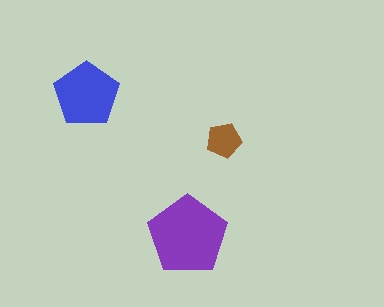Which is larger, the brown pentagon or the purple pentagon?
The purple one.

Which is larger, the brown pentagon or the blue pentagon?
The blue one.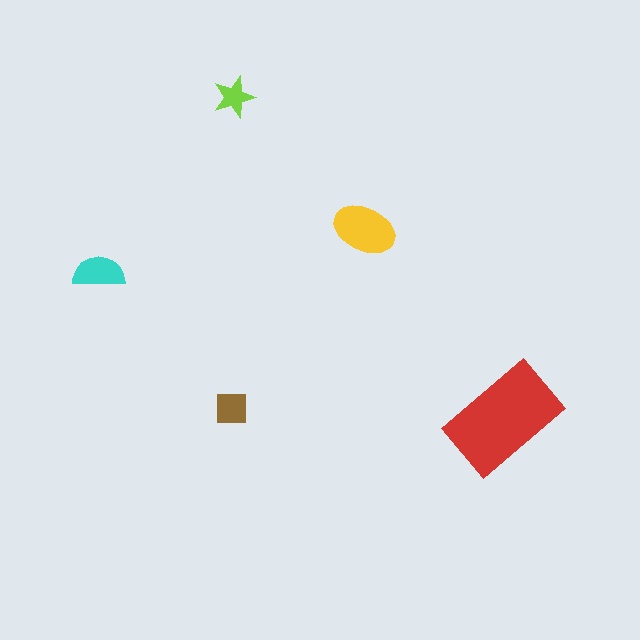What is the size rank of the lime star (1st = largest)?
5th.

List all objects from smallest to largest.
The lime star, the brown square, the cyan semicircle, the yellow ellipse, the red rectangle.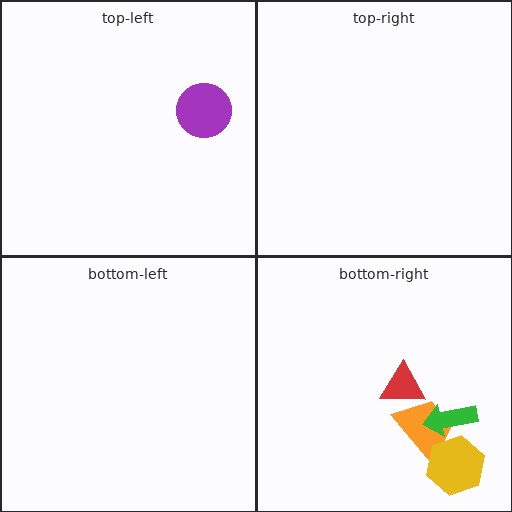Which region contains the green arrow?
The bottom-right region.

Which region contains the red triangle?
The bottom-right region.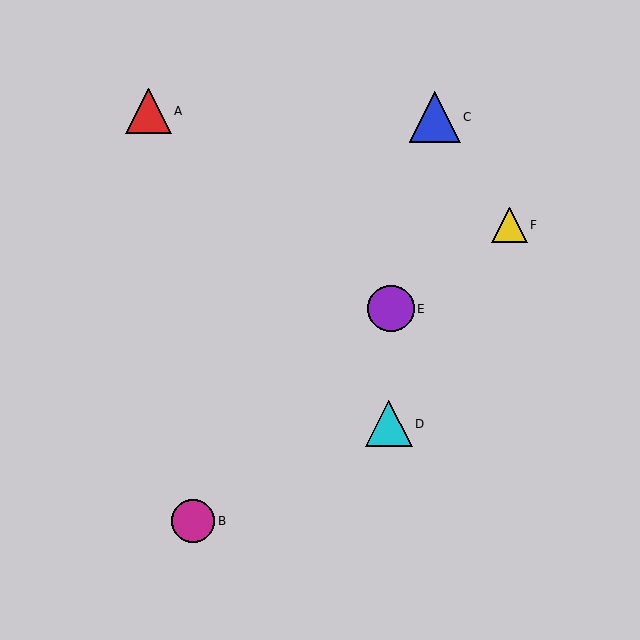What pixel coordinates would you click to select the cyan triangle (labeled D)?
Click at (389, 424) to select the cyan triangle D.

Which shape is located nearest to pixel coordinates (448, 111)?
The blue triangle (labeled C) at (435, 117) is nearest to that location.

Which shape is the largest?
The blue triangle (labeled C) is the largest.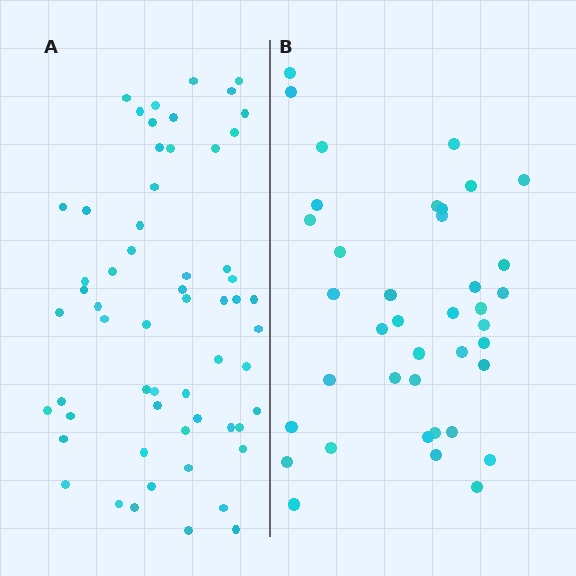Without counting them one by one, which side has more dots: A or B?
Region A (the left region) has more dots.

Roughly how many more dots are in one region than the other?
Region A has approximately 20 more dots than region B.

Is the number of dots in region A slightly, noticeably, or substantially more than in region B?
Region A has substantially more. The ratio is roughly 1.5 to 1.